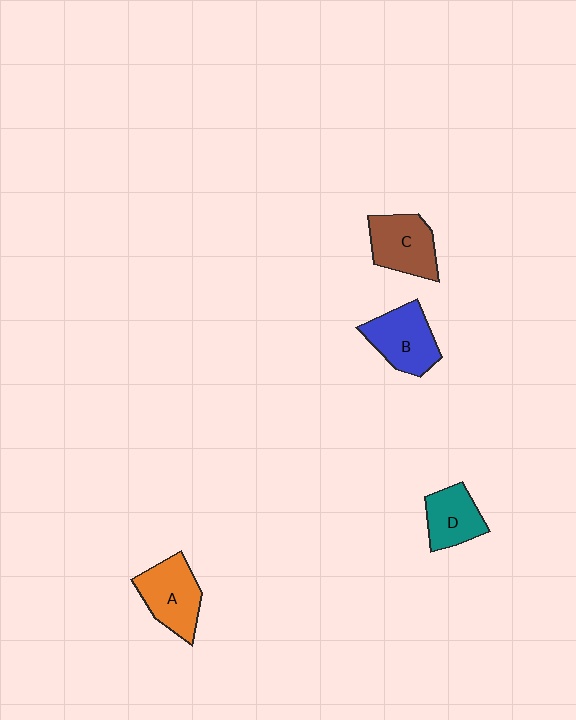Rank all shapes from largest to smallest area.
From largest to smallest: A (orange), B (blue), C (brown), D (teal).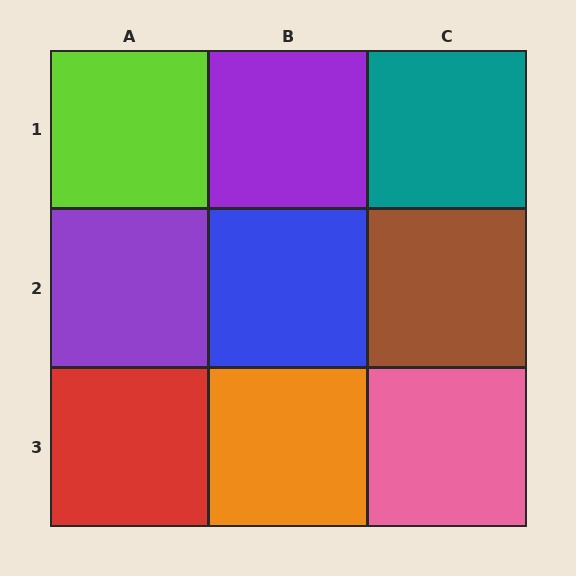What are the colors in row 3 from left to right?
Red, orange, pink.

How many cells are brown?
1 cell is brown.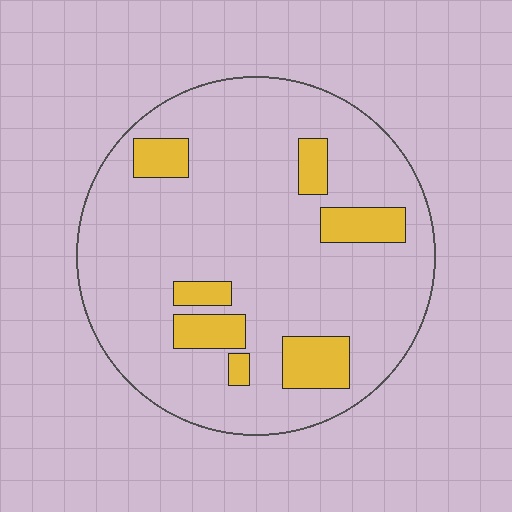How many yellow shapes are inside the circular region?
7.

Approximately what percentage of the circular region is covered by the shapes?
Approximately 15%.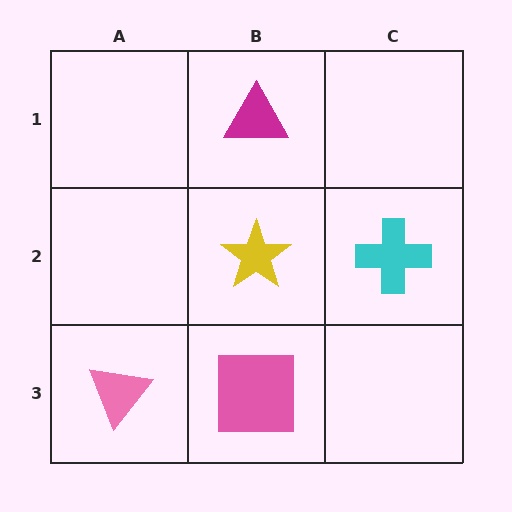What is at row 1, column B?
A magenta triangle.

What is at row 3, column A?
A pink triangle.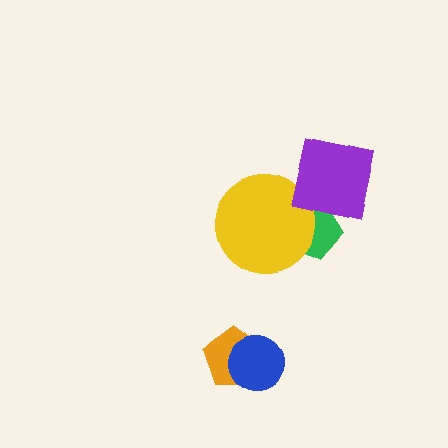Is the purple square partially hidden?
No, no other shape covers it.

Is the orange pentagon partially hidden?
Yes, it is partially covered by another shape.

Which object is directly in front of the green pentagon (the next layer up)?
The yellow circle is directly in front of the green pentagon.